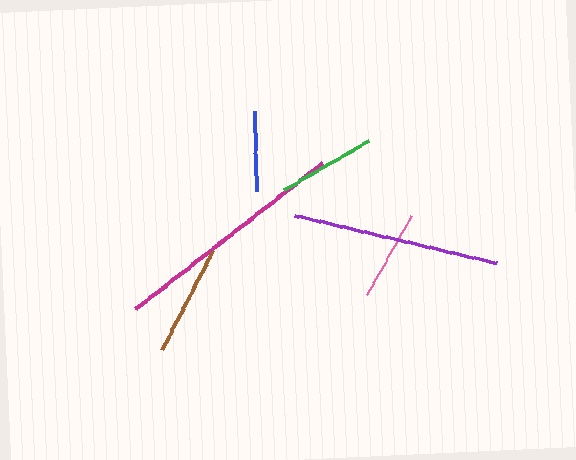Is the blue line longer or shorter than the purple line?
The purple line is longer than the blue line.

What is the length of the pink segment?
The pink segment is approximately 91 pixels long.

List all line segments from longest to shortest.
From longest to shortest: magenta, purple, brown, green, pink, blue.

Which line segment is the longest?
The magenta line is the longest at approximately 237 pixels.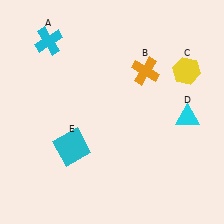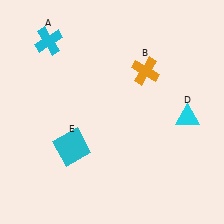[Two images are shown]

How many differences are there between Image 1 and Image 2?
There is 1 difference between the two images.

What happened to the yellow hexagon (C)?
The yellow hexagon (C) was removed in Image 2. It was in the top-right area of Image 1.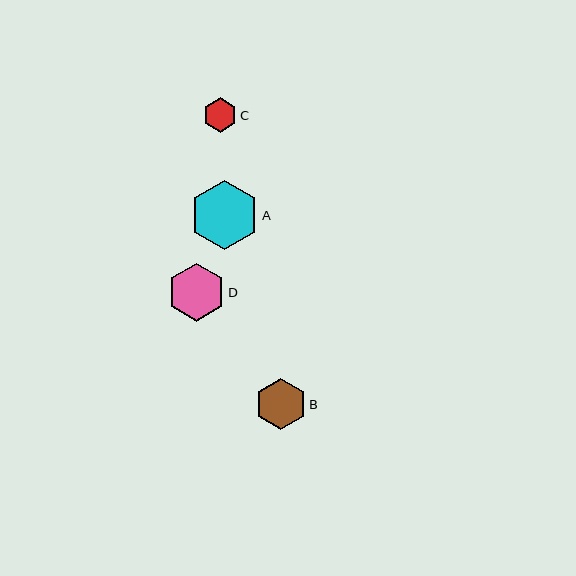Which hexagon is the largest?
Hexagon A is the largest with a size of approximately 69 pixels.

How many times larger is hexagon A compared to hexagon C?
Hexagon A is approximately 2.0 times the size of hexagon C.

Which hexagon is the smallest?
Hexagon C is the smallest with a size of approximately 34 pixels.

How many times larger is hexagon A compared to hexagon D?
Hexagon A is approximately 1.2 times the size of hexagon D.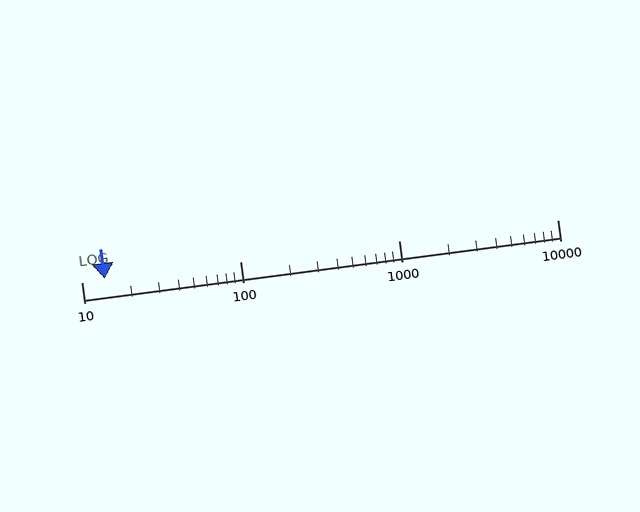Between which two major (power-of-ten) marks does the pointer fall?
The pointer is between 10 and 100.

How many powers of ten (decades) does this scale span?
The scale spans 3 decades, from 10 to 10000.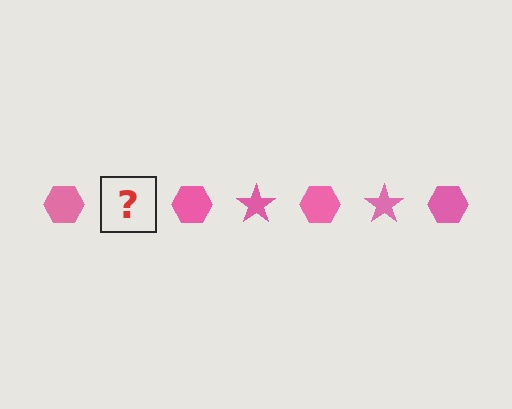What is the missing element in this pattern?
The missing element is a pink star.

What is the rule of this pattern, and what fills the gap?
The rule is that the pattern cycles through hexagon, star shapes in pink. The gap should be filled with a pink star.